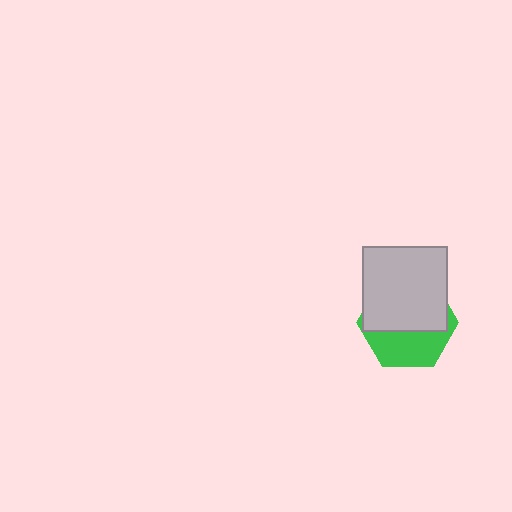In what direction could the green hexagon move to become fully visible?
The green hexagon could move down. That would shift it out from behind the light gray square entirely.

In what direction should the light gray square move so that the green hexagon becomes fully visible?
The light gray square should move up. That is the shortest direction to clear the overlap and leave the green hexagon fully visible.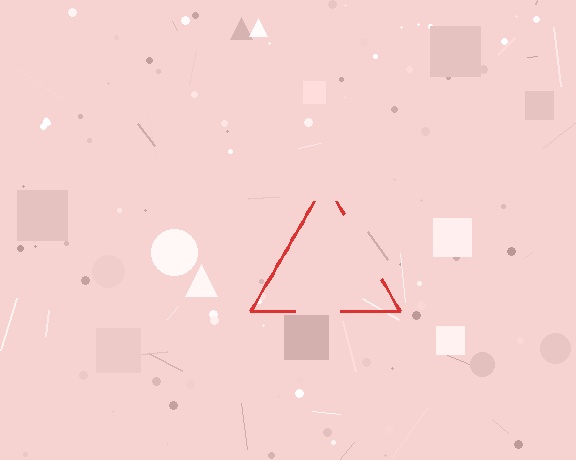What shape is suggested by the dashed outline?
The dashed outline suggests a triangle.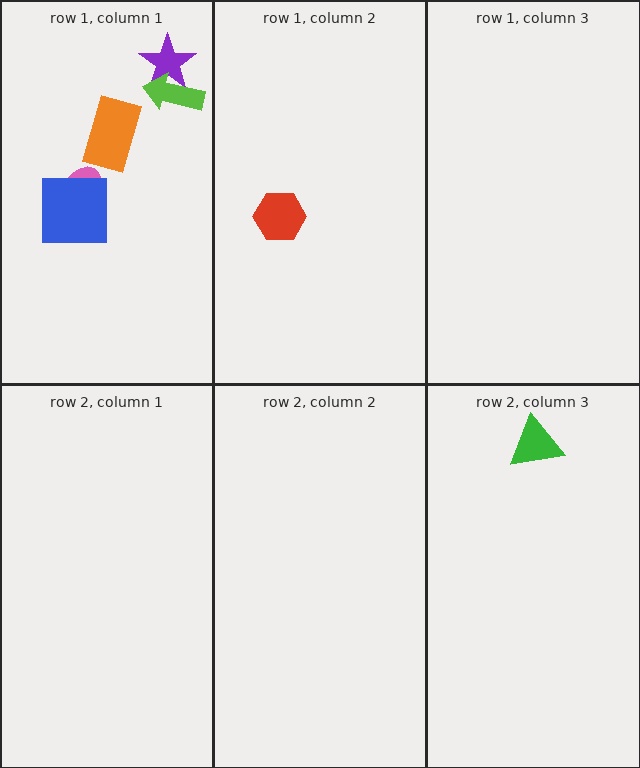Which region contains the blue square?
The row 1, column 1 region.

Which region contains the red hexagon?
The row 1, column 2 region.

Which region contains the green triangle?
The row 2, column 3 region.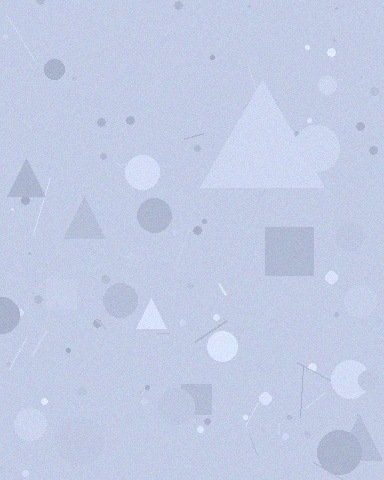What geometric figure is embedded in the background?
A triangle is embedded in the background.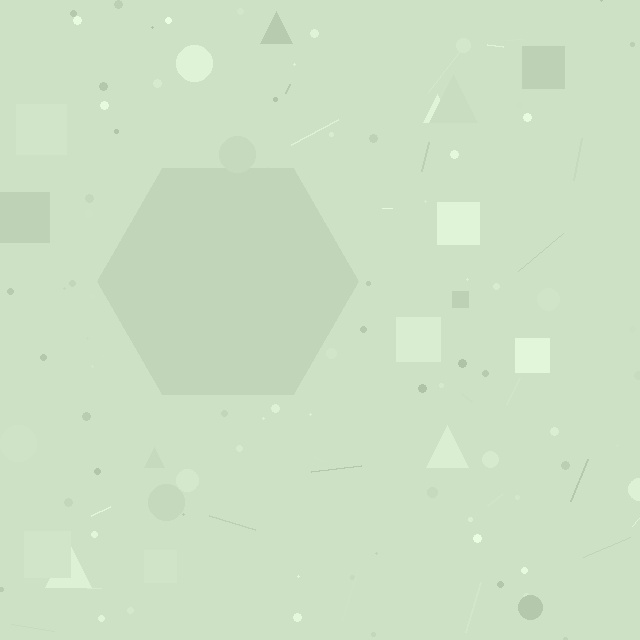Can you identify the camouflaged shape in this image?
The camouflaged shape is a hexagon.